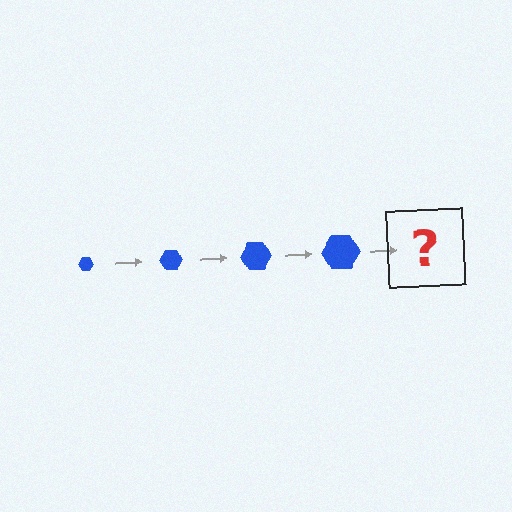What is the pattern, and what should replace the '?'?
The pattern is that the hexagon gets progressively larger each step. The '?' should be a blue hexagon, larger than the previous one.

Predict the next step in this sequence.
The next step is a blue hexagon, larger than the previous one.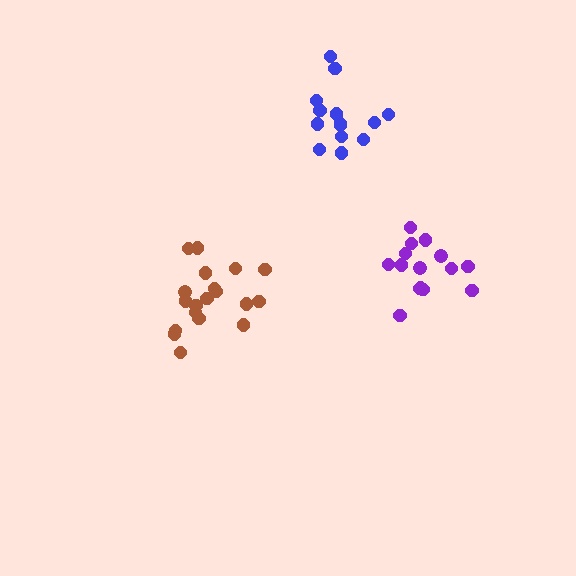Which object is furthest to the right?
The purple cluster is rightmost.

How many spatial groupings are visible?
There are 3 spatial groupings.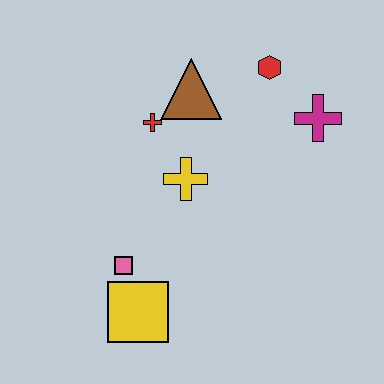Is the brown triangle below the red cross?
No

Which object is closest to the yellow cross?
The red cross is closest to the yellow cross.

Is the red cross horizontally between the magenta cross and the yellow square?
Yes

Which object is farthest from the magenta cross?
The yellow square is farthest from the magenta cross.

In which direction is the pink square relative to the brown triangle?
The pink square is below the brown triangle.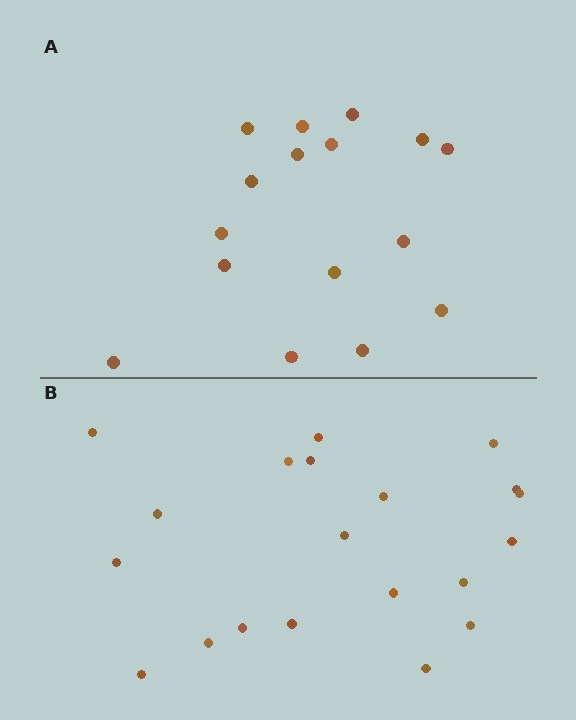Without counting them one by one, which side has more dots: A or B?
Region B (the bottom region) has more dots.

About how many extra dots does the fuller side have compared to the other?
Region B has about 4 more dots than region A.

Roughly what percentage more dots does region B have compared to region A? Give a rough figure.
About 25% more.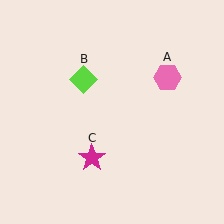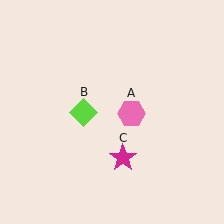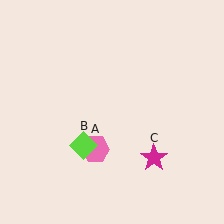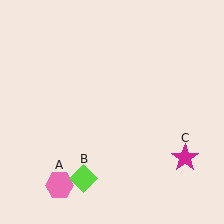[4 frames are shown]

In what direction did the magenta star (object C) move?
The magenta star (object C) moved right.